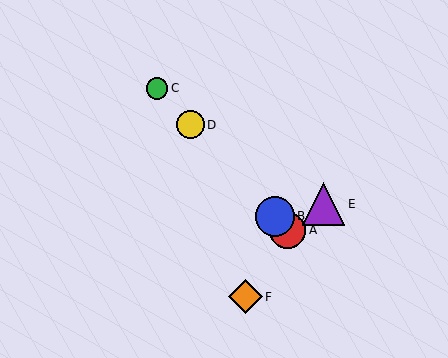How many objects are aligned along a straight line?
4 objects (A, B, C, D) are aligned along a straight line.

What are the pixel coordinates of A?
Object A is at (287, 230).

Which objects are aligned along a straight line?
Objects A, B, C, D are aligned along a straight line.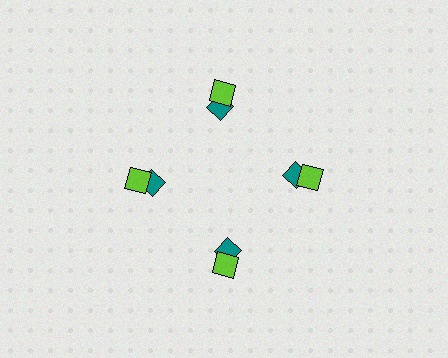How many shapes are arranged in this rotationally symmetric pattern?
There are 8 shapes, arranged in 4 groups of 2.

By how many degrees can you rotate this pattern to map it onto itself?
The pattern maps onto itself every 90 degrees of rotation.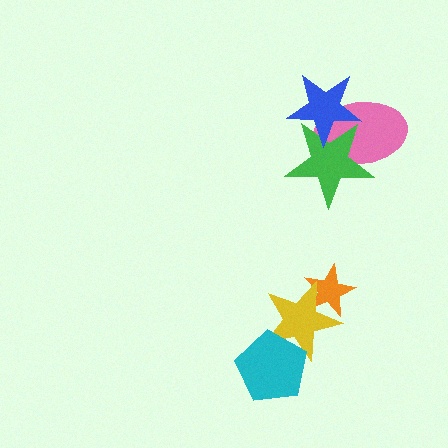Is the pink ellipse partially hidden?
Yes, it is partially covered by another shape.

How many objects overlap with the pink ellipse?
2 objects overlap with the pink ellipse.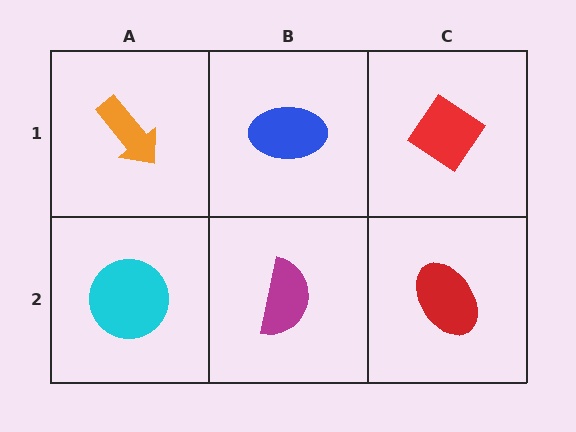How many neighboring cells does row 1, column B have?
3.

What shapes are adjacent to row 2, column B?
A blue ellipse (row 1, column B), a cyan circle (row 2, column A), a red ellipse (row 2, column C).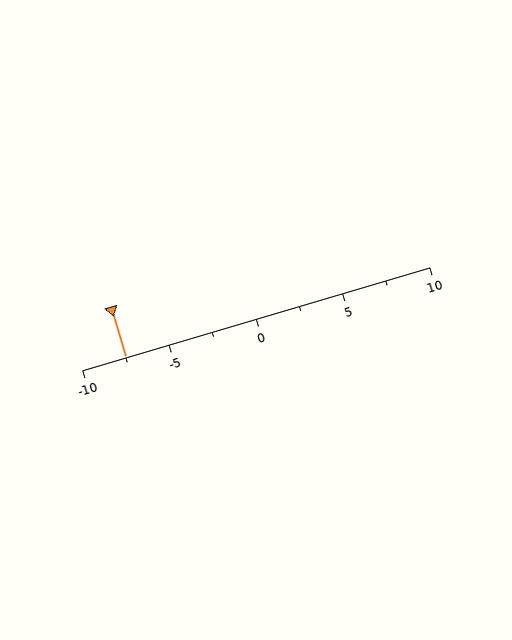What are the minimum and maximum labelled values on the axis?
The axis runs from -10 to 10.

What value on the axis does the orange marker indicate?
The marker indicates approximately -7.5.